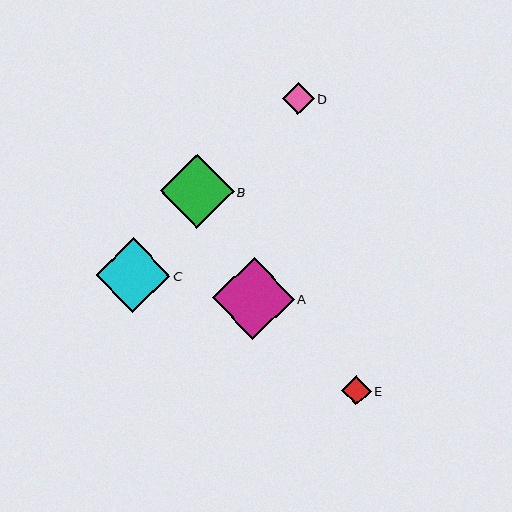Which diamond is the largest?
Diamond A is the largest with a size of approximately 82 pixels.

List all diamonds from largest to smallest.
From largest to smallest: A, C, B, D, E.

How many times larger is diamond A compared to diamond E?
Diamond A is approximately 2.8 times the size of diamond E.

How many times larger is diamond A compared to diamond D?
Diamond A is approximately 2.6 times the size of diamond D.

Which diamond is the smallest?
Diamond E is the smallest with a size of approximately 29 pixels.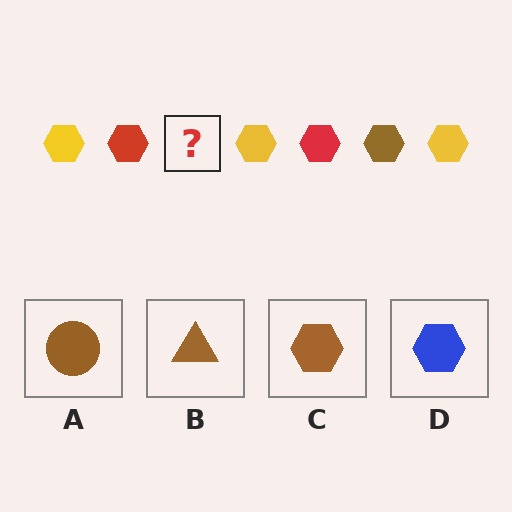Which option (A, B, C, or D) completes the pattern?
C.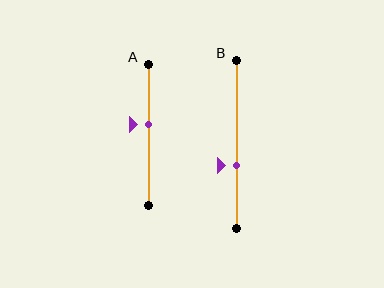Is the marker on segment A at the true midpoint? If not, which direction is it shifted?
No, the marker on segment A is shifted upward by about 8% of the segment length.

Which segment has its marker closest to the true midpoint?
Segment A has its marker closest to the true midpoint.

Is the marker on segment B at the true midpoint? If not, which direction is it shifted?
No, the marker on segment B is shifted downward by about 13% of the segment length.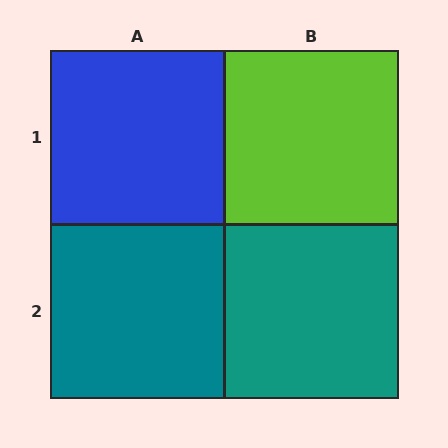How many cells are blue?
1 cell is blue.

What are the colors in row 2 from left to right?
Teal, teal.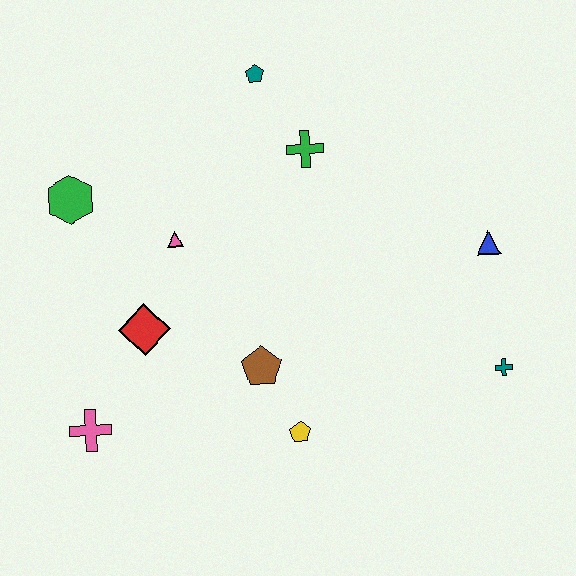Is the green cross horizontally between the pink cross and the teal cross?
Yes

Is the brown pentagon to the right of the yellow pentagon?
No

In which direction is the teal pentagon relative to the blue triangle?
The teal pentagon is to the left of the blue triangle.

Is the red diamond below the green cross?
Yes